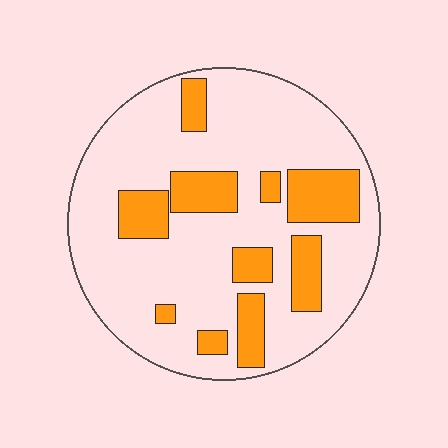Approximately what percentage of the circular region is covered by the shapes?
Approximately 25%.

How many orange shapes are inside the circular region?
10.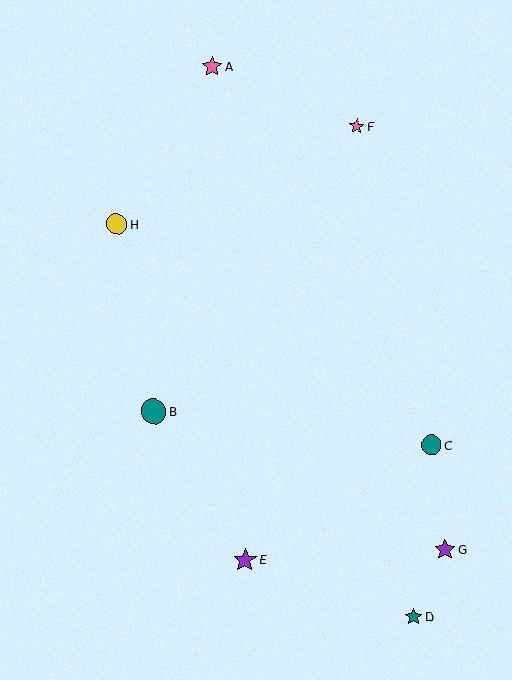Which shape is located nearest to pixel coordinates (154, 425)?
The teal circle (labeled B) at (154, 412) is nearest to that location.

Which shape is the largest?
The teal circle (labeled B) is the largest.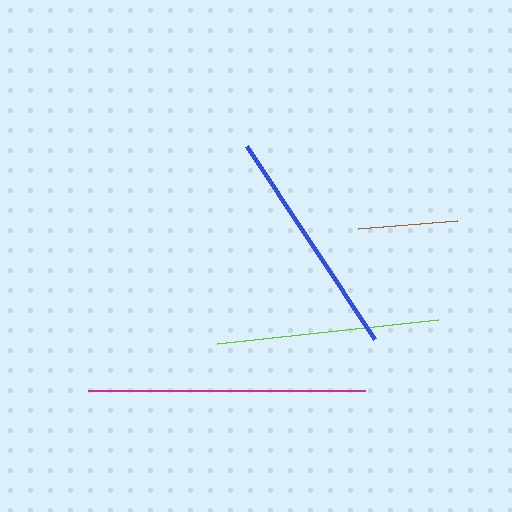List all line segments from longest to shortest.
From longest to shortest: magenta, blue, lime, brown.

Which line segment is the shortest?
The brown line is the shortest at approximately 99 pixels.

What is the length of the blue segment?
The blue segment is approximately 232 pixels long.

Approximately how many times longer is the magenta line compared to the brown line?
The magenta line is approximately 2.8 times the length of the brown line.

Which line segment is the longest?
The magenta line is the longest at approximately 277 pixels.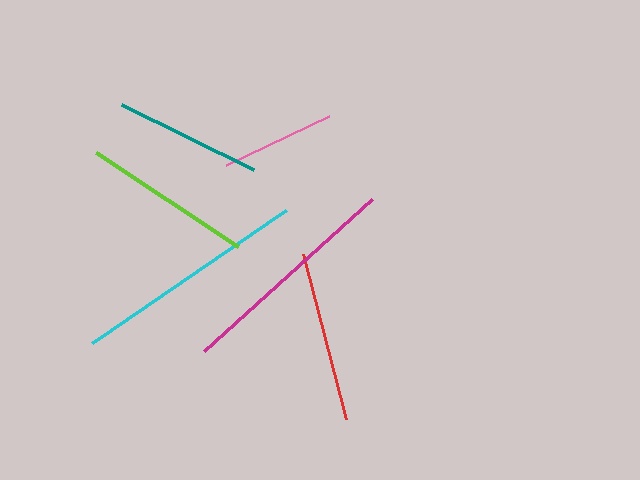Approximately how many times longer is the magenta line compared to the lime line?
The magenta line is approximately 1.3 times the length of the lime line.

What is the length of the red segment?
The red segment is approximately 170 pixels long.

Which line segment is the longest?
The cyan line is the longest at approximately 235 pixels.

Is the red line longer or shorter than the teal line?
The red line is longer than the teal line.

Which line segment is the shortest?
The pink line is the shortest at approximately 114 pixels.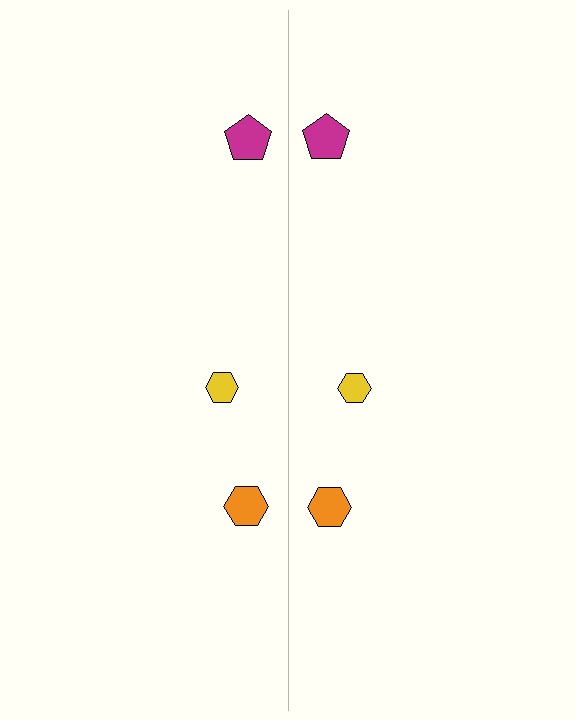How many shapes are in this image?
There are 6 shapes in this image.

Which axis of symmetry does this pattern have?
The pattern has a vertical axis of symmetry running through the center of the image.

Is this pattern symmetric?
Yes, this pattern has bilateral (reflection) symmetry.